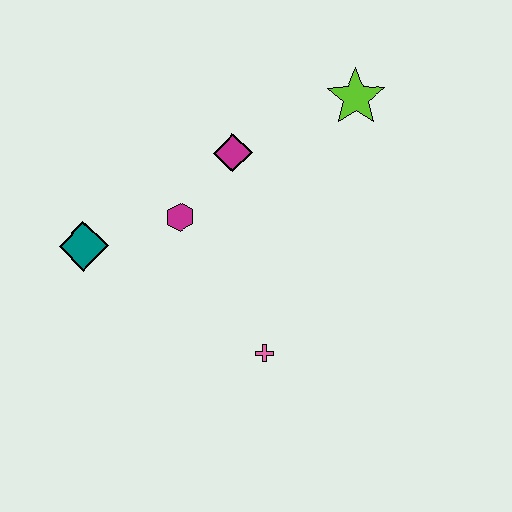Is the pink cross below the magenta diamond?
Yes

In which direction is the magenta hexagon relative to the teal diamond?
The magenta hexagon is to the right of the teal diamond.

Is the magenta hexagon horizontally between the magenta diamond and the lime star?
No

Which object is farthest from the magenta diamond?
The pink cross is farthest from the magenta diamond.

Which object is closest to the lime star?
The magenta diamond is closest to the lime star.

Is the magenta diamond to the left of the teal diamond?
No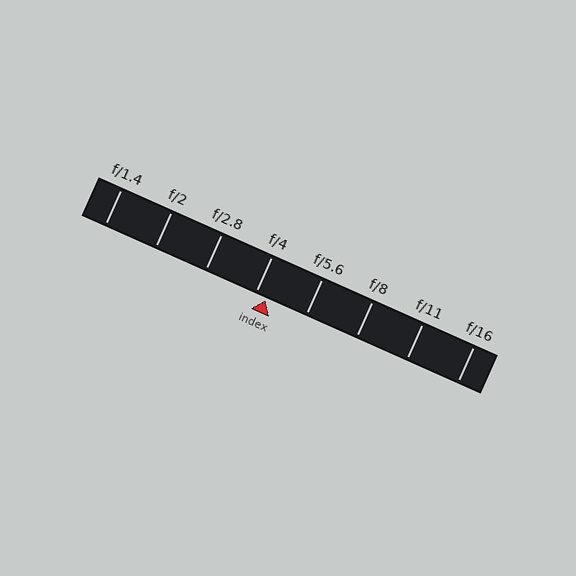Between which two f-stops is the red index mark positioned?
The index mark is between f/4 and f/5.6.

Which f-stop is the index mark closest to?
The index mark is closest to f/4.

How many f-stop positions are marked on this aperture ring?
There are 8 f-stop positions marked.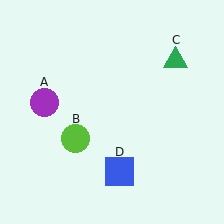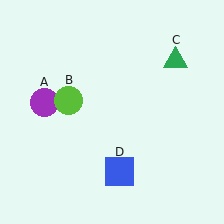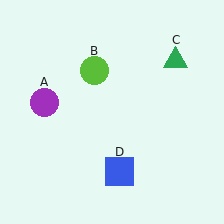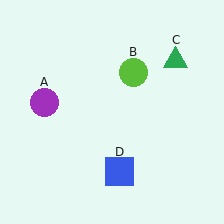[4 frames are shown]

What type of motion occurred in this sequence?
The lime circle (object B) rotated clockwise around the center of the scene.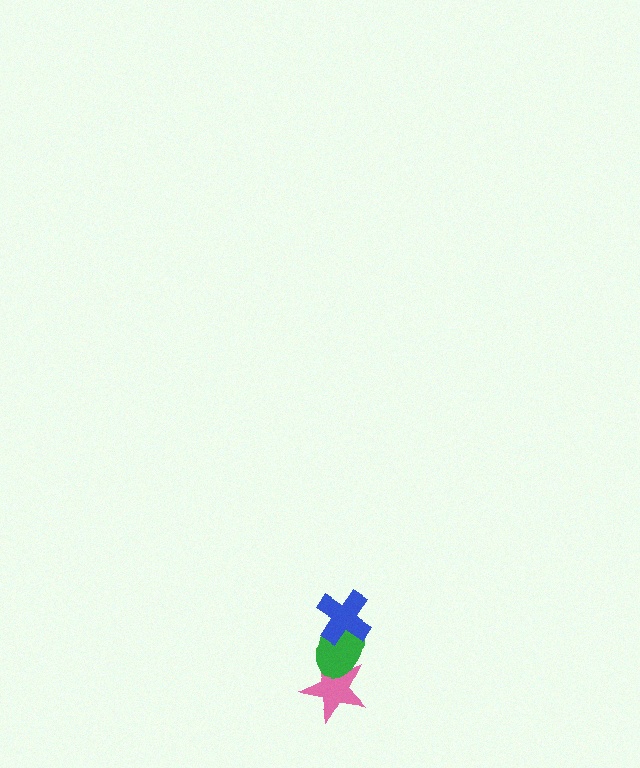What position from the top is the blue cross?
The blue cross is 1st from the top.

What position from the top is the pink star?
The pink star is 3rd from the top.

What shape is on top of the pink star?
The green ellipse is on top of the pink star.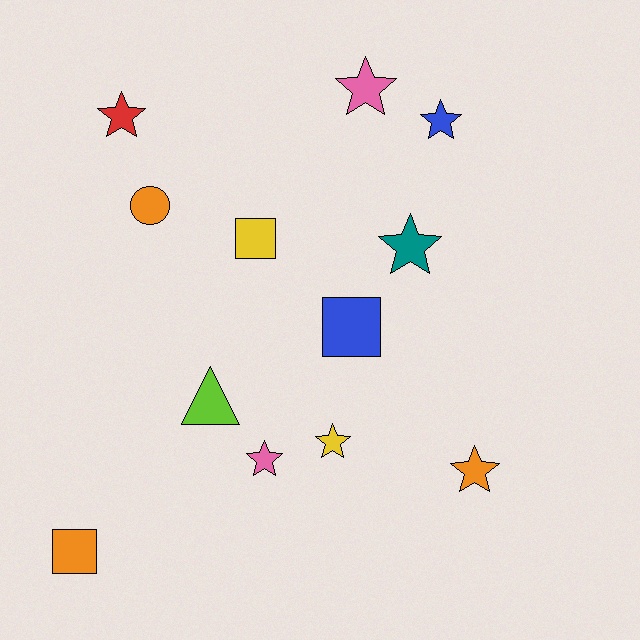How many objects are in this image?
There are 12 objects.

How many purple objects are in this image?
There are no purple objects.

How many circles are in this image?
There is 1 circle.